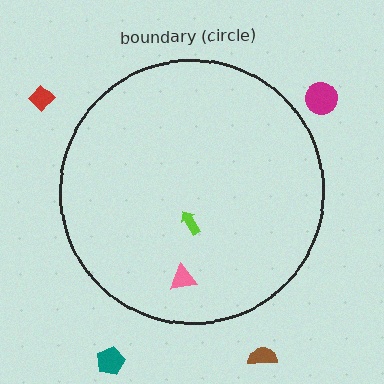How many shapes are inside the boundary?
2 inside, 4 outside.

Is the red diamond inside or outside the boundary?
Outside.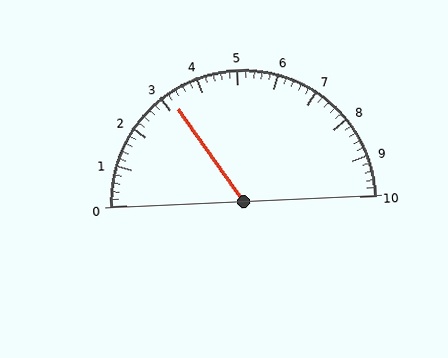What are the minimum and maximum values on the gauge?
The gauge ranges from 0 to 10.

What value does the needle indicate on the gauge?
The needle indicates approximately 3.2.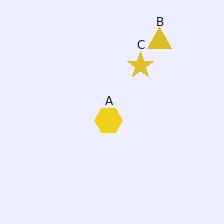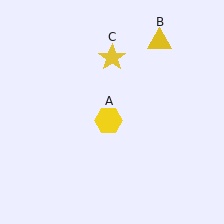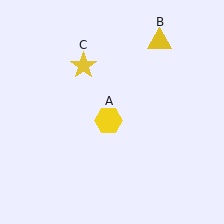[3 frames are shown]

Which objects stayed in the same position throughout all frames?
Yellow hexagon (object A) and yellow triangle (object B) remained stationary.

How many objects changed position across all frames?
1 object changed position: yellow star (object C).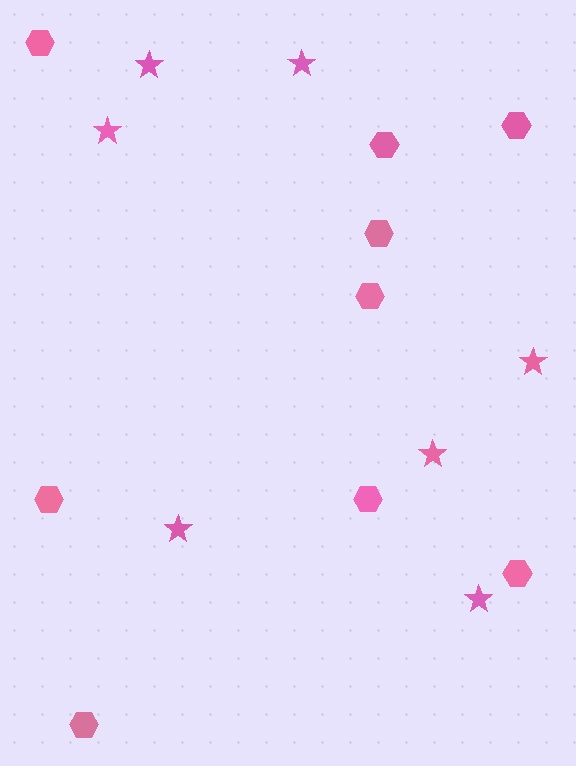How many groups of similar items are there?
There are 2 groups: one group of stars (7) and one group of hexagons (9).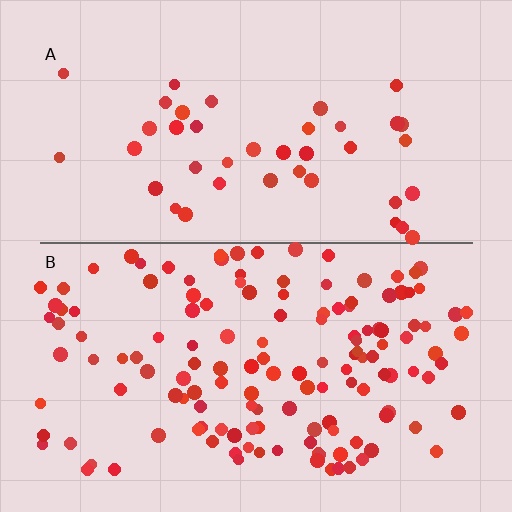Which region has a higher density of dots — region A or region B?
B (the bottom).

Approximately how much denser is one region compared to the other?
Approximately 3.4× — region B over region A.